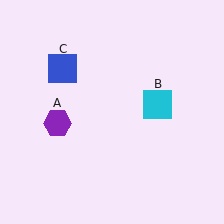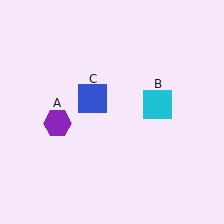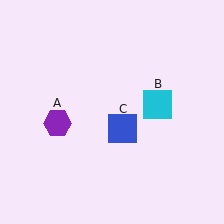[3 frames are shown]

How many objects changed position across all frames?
1 object changed position: blue square (object C).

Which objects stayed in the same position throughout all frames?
Purple hexagon (object A) and cyan square (object B) remained stationary.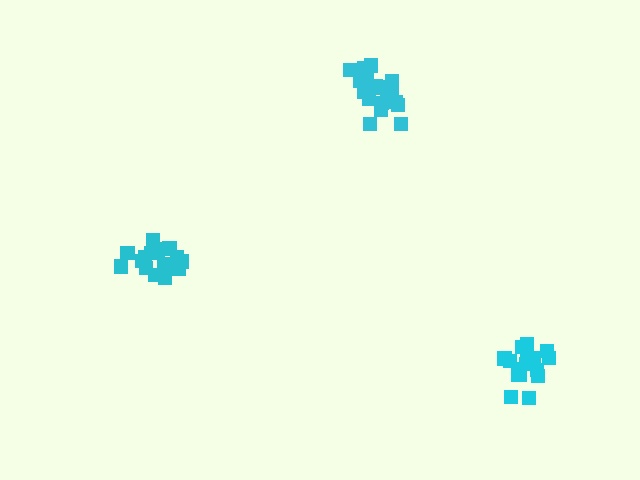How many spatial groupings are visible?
There are 3 spatial groupings.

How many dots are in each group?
Group 1: 17 dots, Group 2: 19 dots, Group 3: 17 dots (53 total).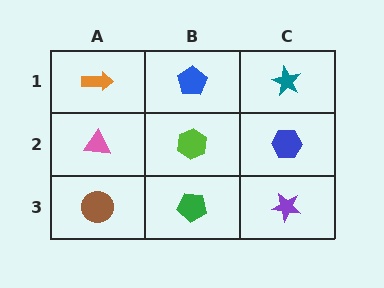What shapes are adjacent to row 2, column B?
A blue pentagon (row 1, column B), a green pentagon (row 3, column B), a pink triangle (row 2, column A), a blue hexagon (row 2, column C).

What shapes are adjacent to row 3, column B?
A lime hexagon (row 2, column B), a brown circle (row 3, column A), a purple star (row 3, column C).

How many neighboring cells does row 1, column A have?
2.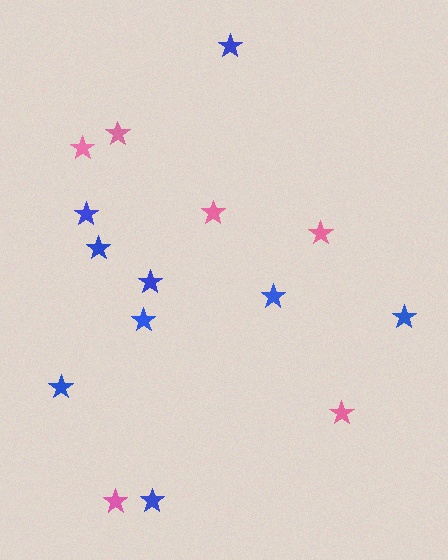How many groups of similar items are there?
There are 2 groups: one group of blue stars (9) and one group of pink stars (6).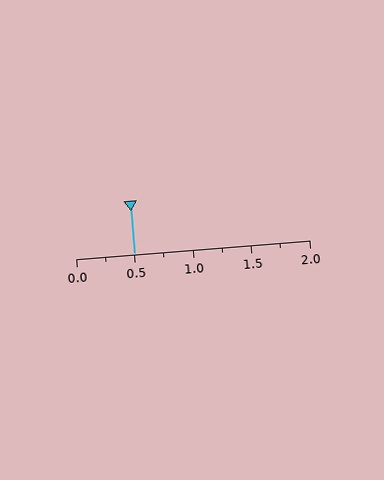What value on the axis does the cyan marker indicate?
The marker indicates approximately 0.5.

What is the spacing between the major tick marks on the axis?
The major ticks are spaced 0.5 apart.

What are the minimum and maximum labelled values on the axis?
The axis runs from 0.0 to 2.0.